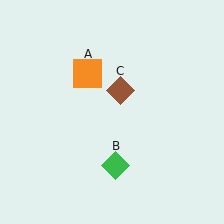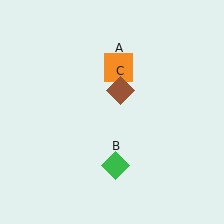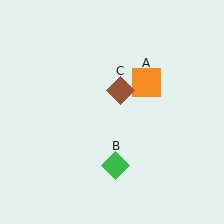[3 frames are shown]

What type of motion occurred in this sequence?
The orange square (object A) rotated clockwise around the center of the scene.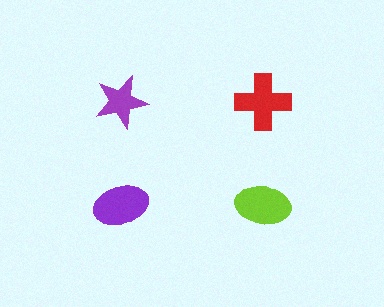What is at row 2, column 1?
A purple ellipse.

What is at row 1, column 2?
A red cross.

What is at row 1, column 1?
A purple star.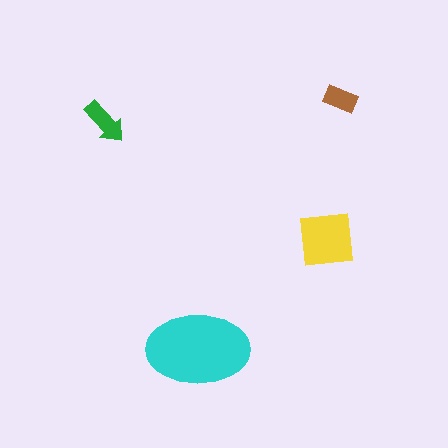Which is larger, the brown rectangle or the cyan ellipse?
The cyan ellipse.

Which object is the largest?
The cyan ellipse.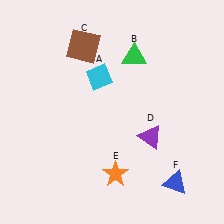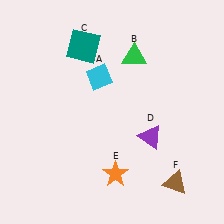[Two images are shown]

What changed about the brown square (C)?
In Image 1, C is brown. In Image 2, it changed to teal.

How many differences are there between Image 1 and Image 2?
There are 2 differences between the two images.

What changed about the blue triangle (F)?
In Image 1, F is blue. In Image 2, it changed to brown.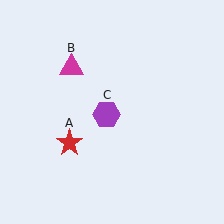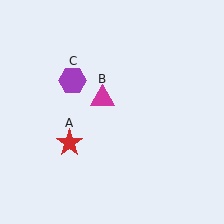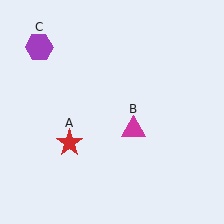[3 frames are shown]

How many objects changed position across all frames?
2 objects changed position: magenta triangle (object B), purple hexagon (object C).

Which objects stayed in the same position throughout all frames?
Red star (object A) remained stationary.